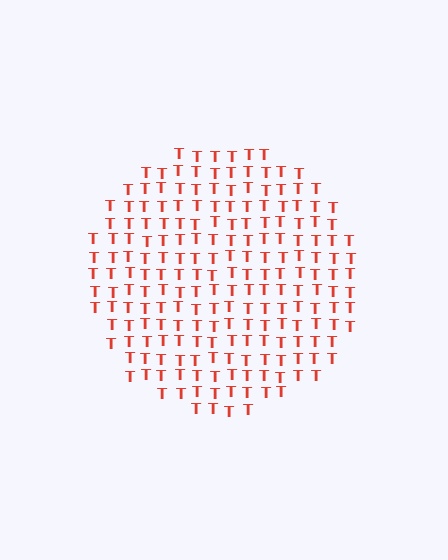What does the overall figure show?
The overall figure shows a circle.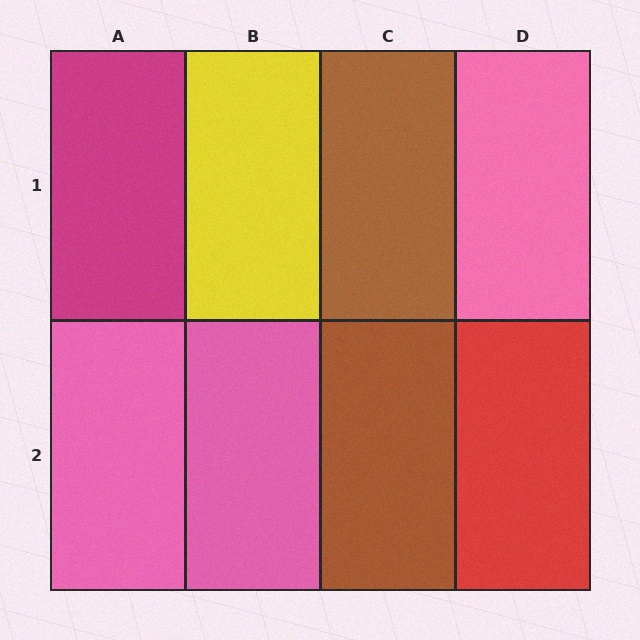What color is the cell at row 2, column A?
Pink.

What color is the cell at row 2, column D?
Red.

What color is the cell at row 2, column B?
Pink.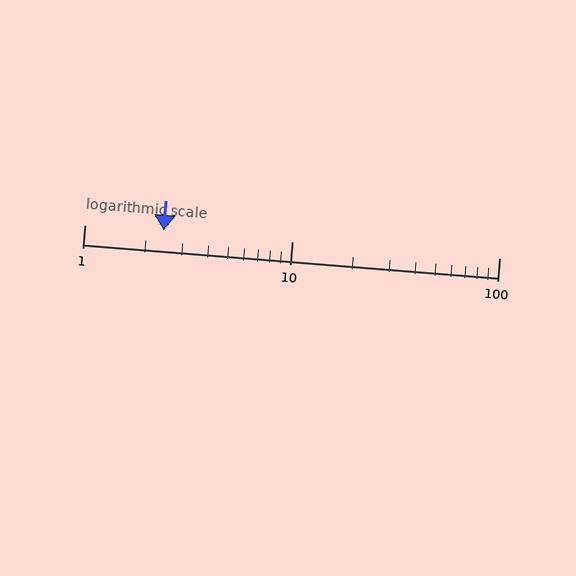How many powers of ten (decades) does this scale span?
The scale spans 2 decades, from 1 to 100.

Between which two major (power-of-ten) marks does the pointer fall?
The pointer is between 1 and 10.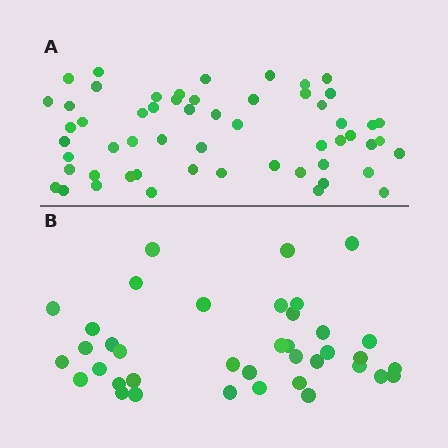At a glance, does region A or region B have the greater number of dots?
Region A (the top region) has more dots.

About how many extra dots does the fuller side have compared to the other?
Region A has approximately 20 more dots than region B.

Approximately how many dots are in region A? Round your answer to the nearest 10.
About 60 dots. (The exact count is 56, which rounds to 60.)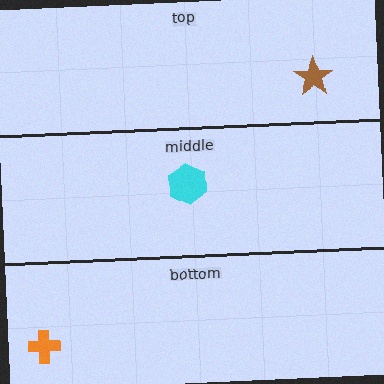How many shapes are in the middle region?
1.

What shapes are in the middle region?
The cyan hexagon.